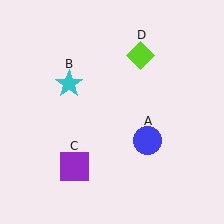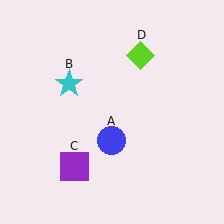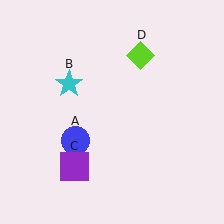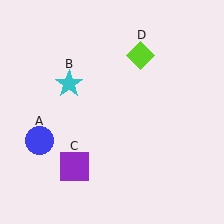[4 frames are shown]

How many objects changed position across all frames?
1 object changed position: blue circle (object A).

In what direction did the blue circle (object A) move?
The blue circle (object A) moved left.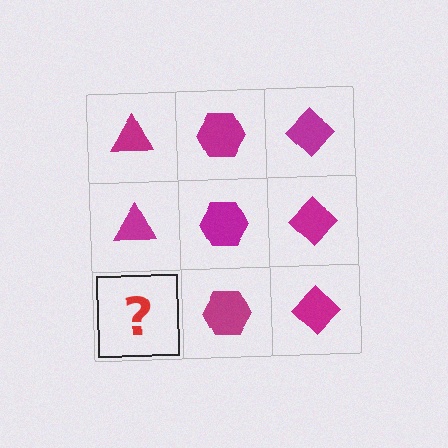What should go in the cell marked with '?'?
The missing cell should contain a magenta triangle.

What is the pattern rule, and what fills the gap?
The rule is that each column has a consistent shape. The gap should be filled with a magenta triangle.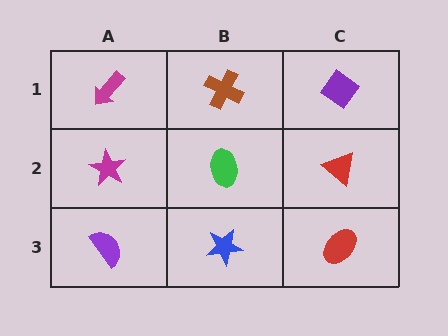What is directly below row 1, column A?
A magenta star.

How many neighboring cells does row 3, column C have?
2.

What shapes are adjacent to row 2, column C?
A purple diamond (row 1, column C), a red ellipse (row 3, column C), a green ellipse (row 2, column B).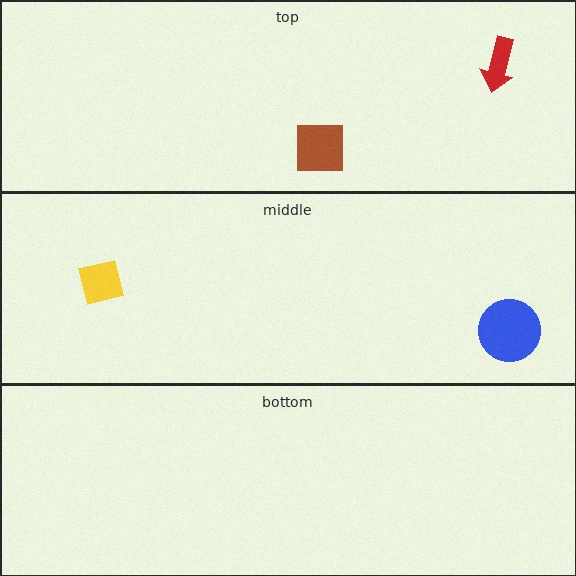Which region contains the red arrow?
The top region.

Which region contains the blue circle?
The middle region.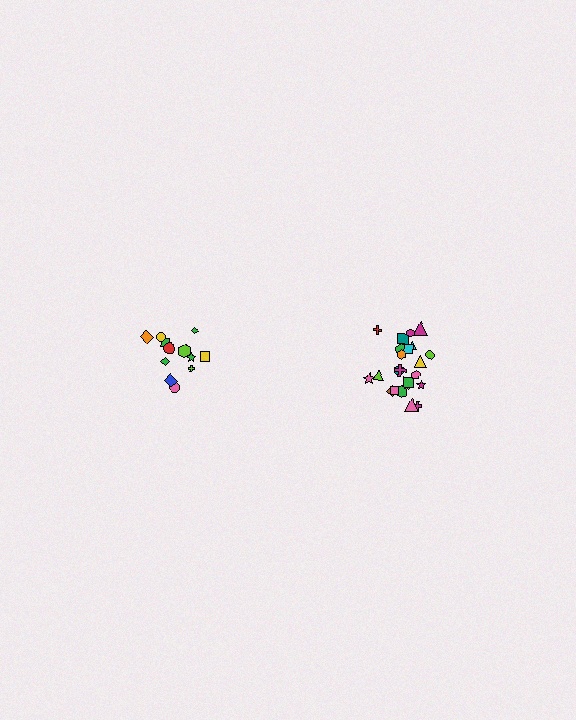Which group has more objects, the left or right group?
The right group.